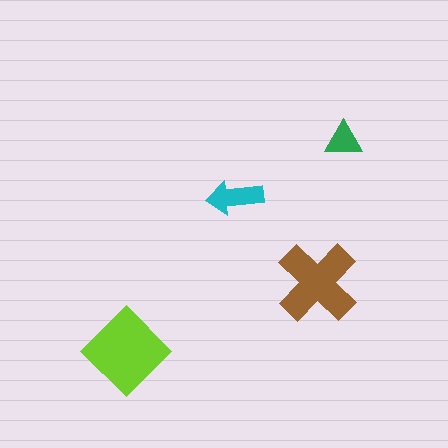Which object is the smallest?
The green triangle.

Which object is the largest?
The lime diamond.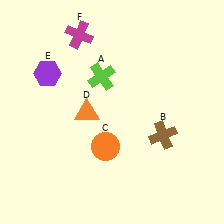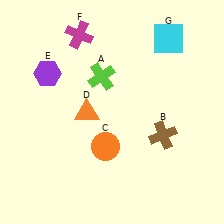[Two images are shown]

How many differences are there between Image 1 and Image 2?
There is 1 difference between the two images.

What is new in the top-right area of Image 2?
A cyan square (G) was added in the top-right area of Image 2.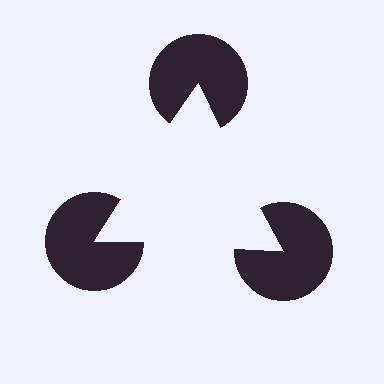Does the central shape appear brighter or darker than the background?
It typically appears slightly brighter than the background, even though no actual brightness change is drawn.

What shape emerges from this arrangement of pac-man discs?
An illusory triangle — its edges are inferred from the aligned wedge cuts in the pac-man discs, not physically drawn.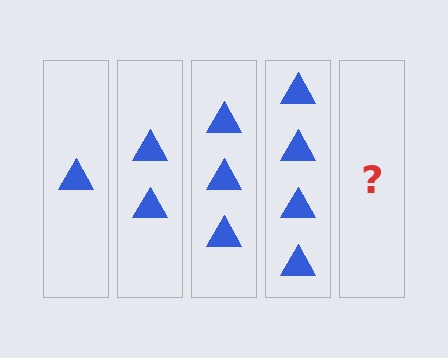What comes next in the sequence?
The next element should be 5 triangles.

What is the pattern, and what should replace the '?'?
The pattern is that each step adds one more triangle. The '?' should be 5 triangles.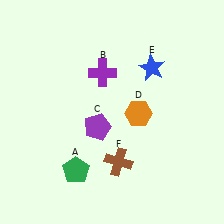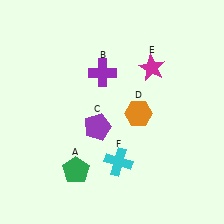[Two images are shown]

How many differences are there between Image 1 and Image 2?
There are 2 differences between the two images.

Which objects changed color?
E changed from blue to magenta. F changed from brown to cyan.